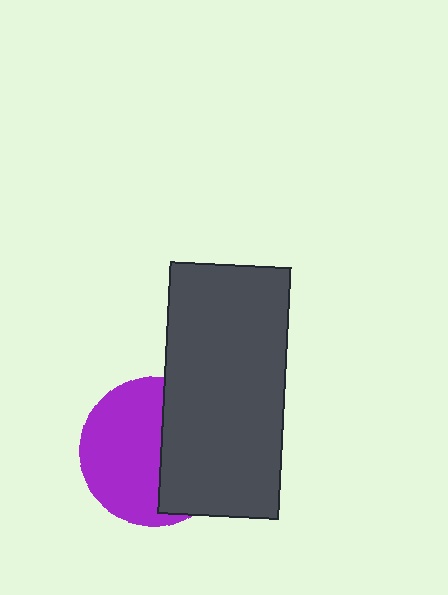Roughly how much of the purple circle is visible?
About half of it is visible (roughly 56%).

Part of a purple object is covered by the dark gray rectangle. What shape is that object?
It is a circle.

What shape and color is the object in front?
The object in front is a dark gray rectangle.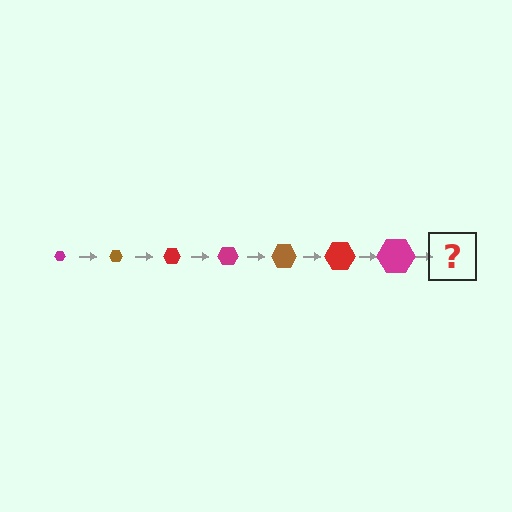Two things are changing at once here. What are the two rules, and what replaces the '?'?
The two rules are that the hexagon grows larger each step and the color cycles through magenta, brown, and red. The '?' should be a brown hexagon, larger than the previous one.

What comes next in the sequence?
The next element should be a brown hexagon, larger than the previous one.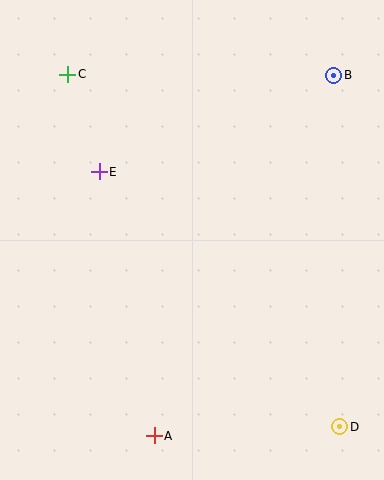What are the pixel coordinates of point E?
Point E is at (99, 172).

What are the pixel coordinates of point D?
Point D is at (340, 427).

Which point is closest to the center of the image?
Point E at (99, 172) is closest to the center.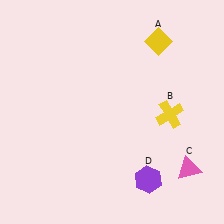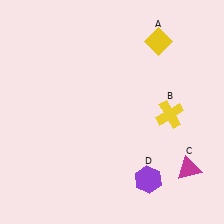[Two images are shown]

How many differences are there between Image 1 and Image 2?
There is 1 difference between the two images.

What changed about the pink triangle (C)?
In Image 1, C is pink. In Image 2, it changed to magenta.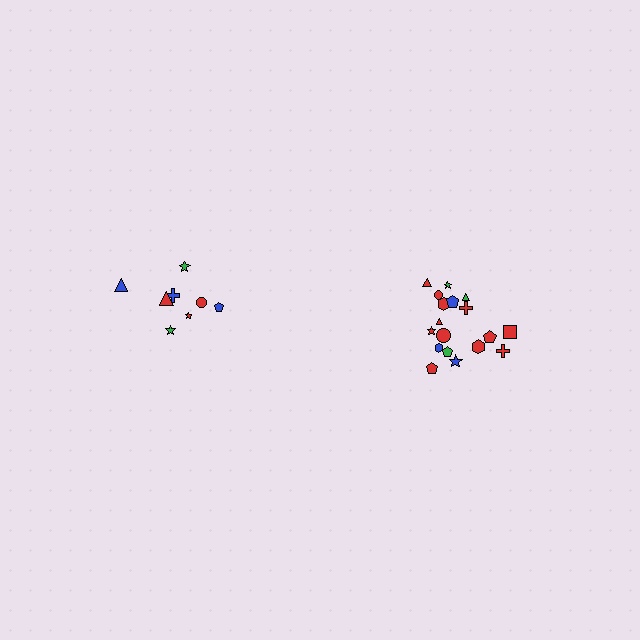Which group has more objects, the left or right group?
The right group.